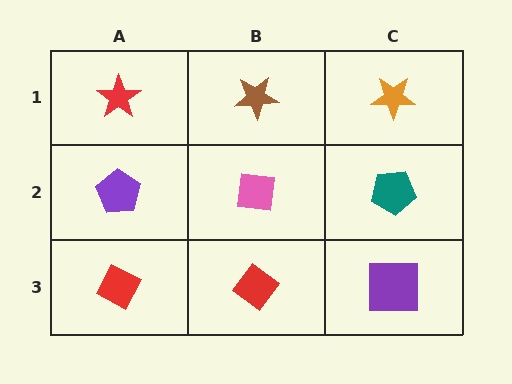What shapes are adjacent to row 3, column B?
A pink square (row 2, column B), a red diamond (row 3, column A), a purple square (row 3, column C).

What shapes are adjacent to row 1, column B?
A pink square (row 2, column B), a red star (row 1, column A), an orange star (row 1, column C).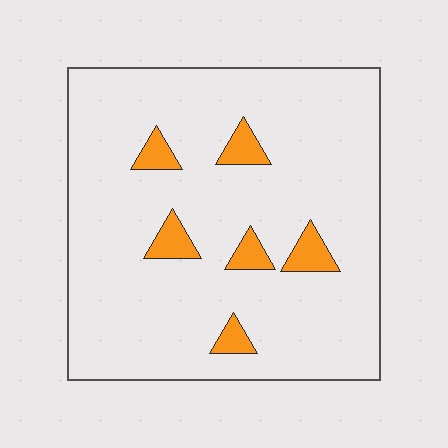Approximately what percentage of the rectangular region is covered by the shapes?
Approximately 10%.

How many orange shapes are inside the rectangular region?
6.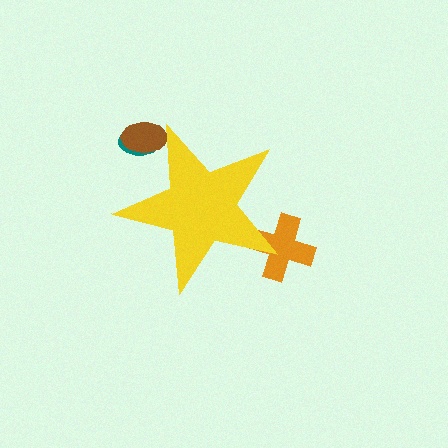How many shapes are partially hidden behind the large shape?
3 shapes are partially hidden.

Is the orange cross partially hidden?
Yes, the orange cross is partially hidden behind the yellow star.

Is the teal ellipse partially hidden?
Yes, the teal ellipse is partially hidden behind the yellow star.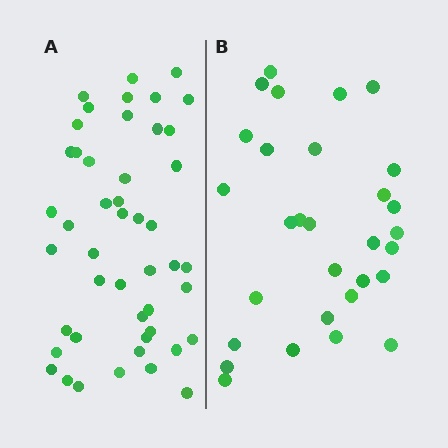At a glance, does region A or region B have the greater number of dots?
Region A (the left region) has more dots.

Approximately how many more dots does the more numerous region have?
Region A has approximately 15 more dots than region B.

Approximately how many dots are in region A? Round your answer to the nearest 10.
About 50 dots. (The exact count is 47, which rounds to 50.)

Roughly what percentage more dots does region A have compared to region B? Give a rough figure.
About 55% more.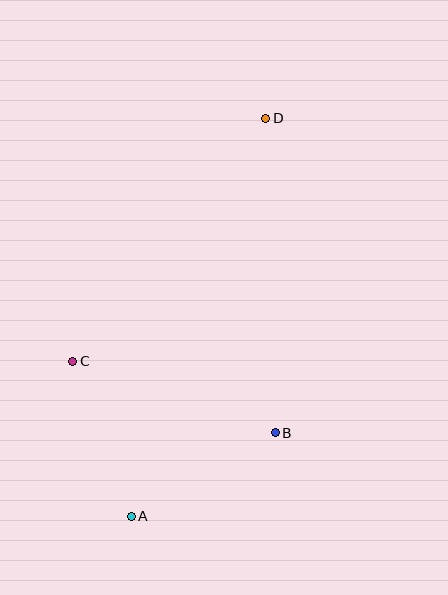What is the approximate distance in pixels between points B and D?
The distance between B and D is approximately 315 pixels.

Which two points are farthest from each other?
Points A and D are farthest from each other.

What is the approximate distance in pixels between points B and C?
The distance between B and C is approximately 215 pixels.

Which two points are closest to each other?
Points A and C are closest to each other.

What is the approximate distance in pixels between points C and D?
The distance between C and D is approximately 311 pixels.